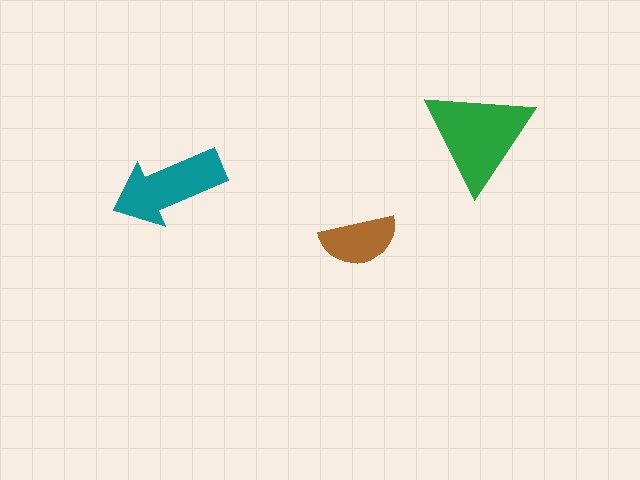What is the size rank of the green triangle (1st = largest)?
1st.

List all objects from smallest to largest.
The brown semicircle, the teal arrow, the green triangle.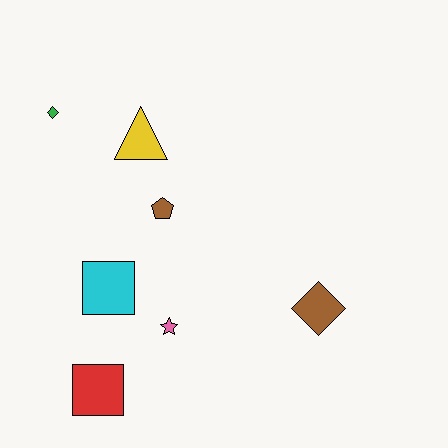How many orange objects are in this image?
There are no orange objects.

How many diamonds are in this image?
There are 2 diamonds.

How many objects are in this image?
There are 7 objects.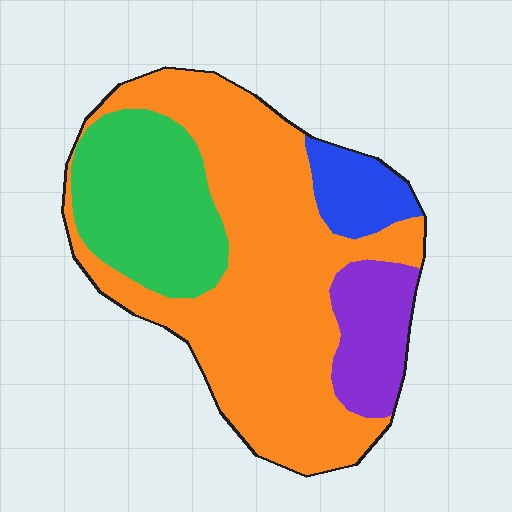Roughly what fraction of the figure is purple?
Purple takes up about one eighth (1/8) of the figure.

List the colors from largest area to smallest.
From largest to smallest: orange, green, purple, blue.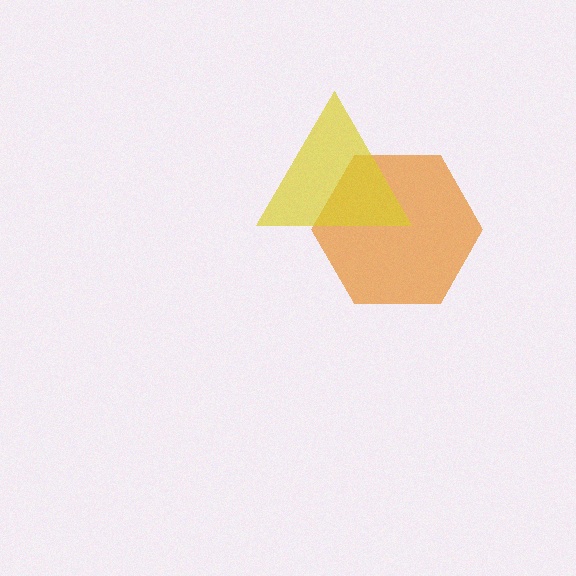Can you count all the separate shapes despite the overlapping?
Yes, there are 2 separate shapes.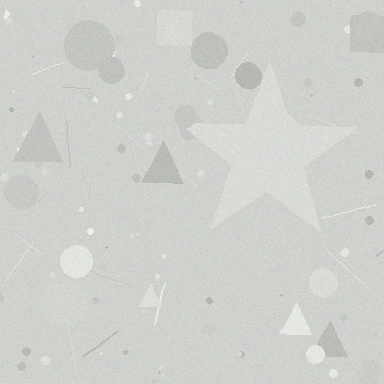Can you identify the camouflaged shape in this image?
The camouflaged shape is a star.